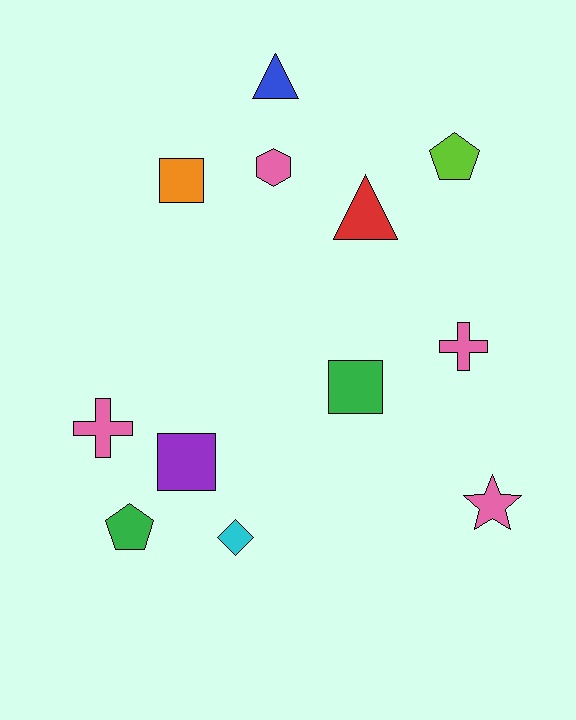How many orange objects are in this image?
There is 1 orange object.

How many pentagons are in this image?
There are 2 pentagons.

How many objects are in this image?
There are 12 objects.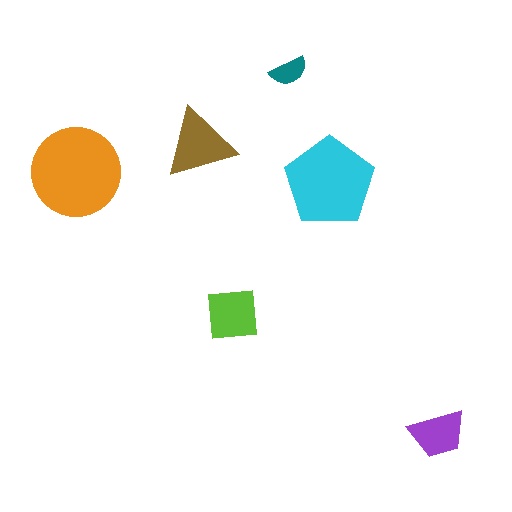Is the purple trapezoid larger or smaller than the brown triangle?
Smaller.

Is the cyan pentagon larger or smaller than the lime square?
Larger.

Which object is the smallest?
The teal semicircle.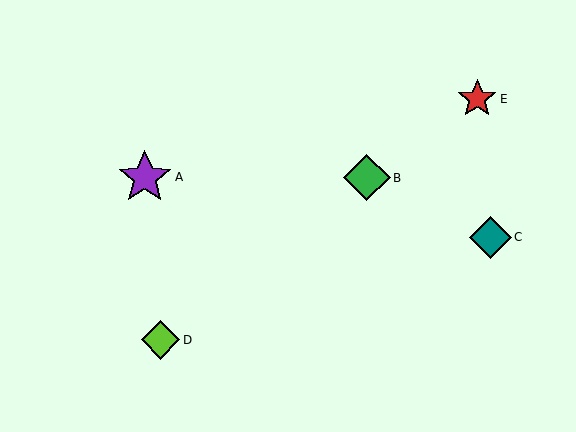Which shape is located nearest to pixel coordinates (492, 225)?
The teal diamond (labeled C) at (490, 237) is nearest to that location.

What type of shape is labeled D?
Shape D is a lime diamond.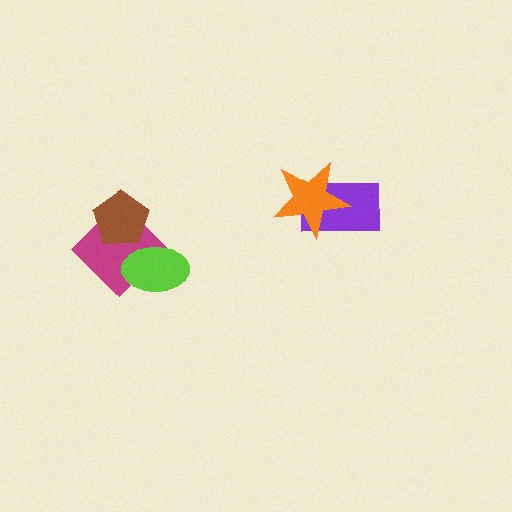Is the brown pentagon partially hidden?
No, no other shape covers it.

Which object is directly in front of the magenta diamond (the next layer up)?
The brown pentagon is directly in front of the magenta diamond.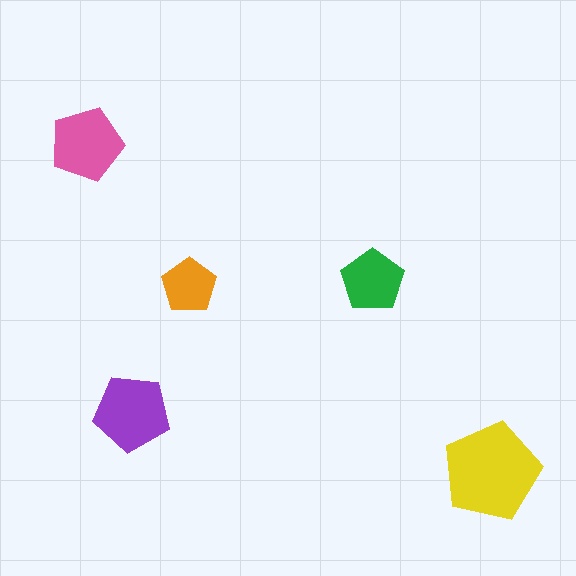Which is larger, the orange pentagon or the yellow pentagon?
The yellow one.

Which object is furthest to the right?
The yellow pentagon is rightmost.